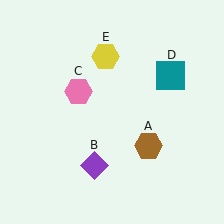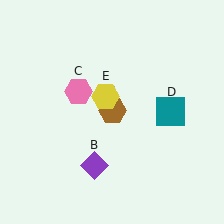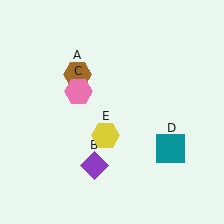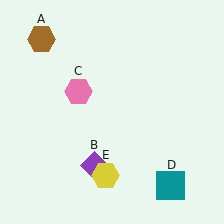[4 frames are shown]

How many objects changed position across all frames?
3 objects changed position: brown hexagon (object A), teal square (object D), yellow hexagon (object E).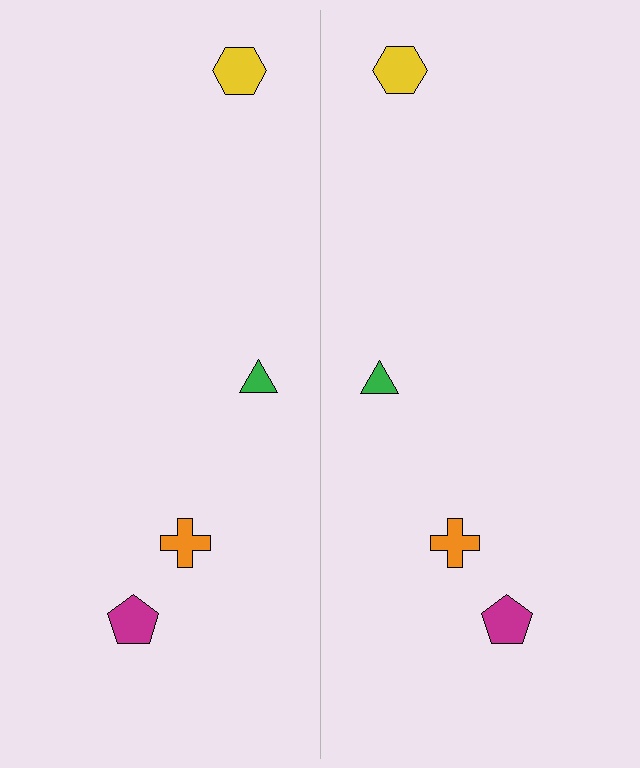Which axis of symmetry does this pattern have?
The pattern has a vertical axis of symmetry running through the center of the image.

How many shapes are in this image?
There are 8 shapes in this image.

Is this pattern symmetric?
Yes, this pattern has bilateral (reflection) symmetry.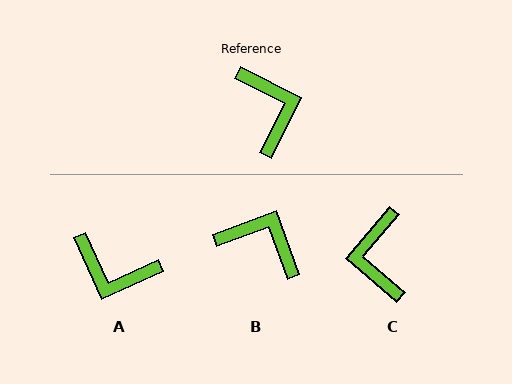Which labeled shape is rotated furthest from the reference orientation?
C, about 166 degrees away.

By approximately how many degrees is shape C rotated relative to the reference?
Approximately 166 degrees counter-clockwise.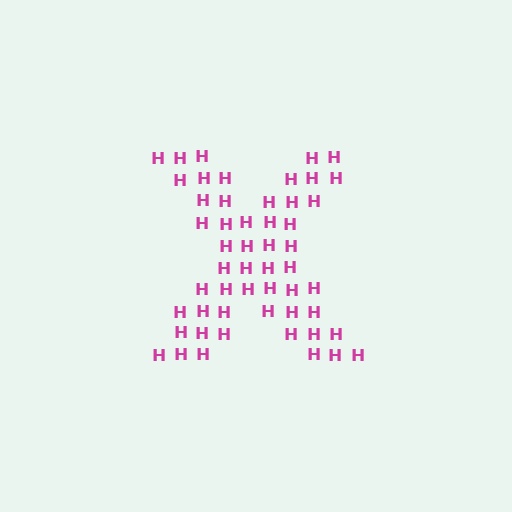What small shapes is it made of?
It is made of small letter H's.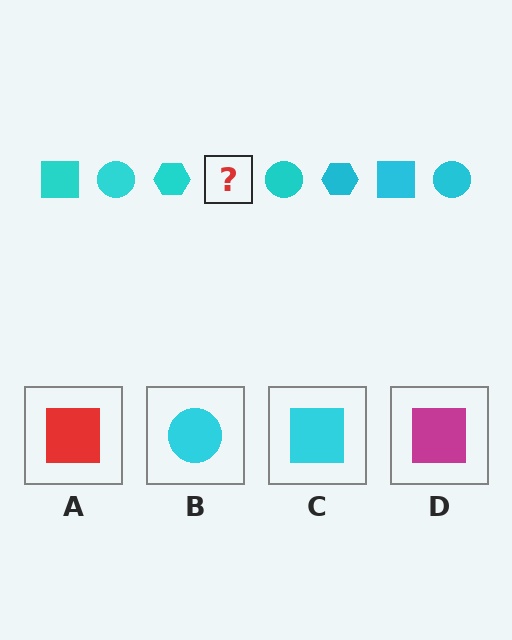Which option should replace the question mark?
Option C.